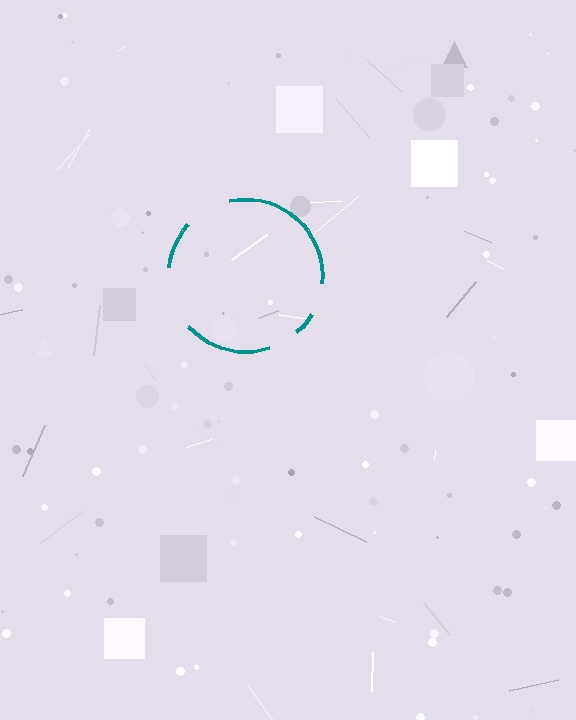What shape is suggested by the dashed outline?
The dashed outline suggests a circle.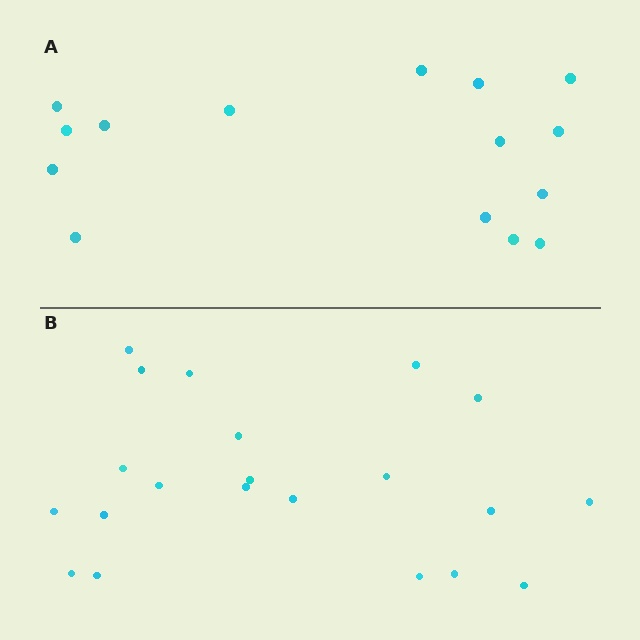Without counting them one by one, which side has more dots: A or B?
Region B (the bottom region) has more dots.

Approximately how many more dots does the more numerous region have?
Region B has about 6 more dots than region A.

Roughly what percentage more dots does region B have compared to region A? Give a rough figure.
About 40% more.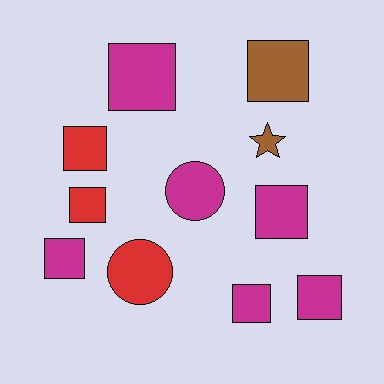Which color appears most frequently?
Magenta, with 6 objects.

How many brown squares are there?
There is 1 brown square.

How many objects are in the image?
There are 11 objects.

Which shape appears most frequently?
Square, with 8 objects.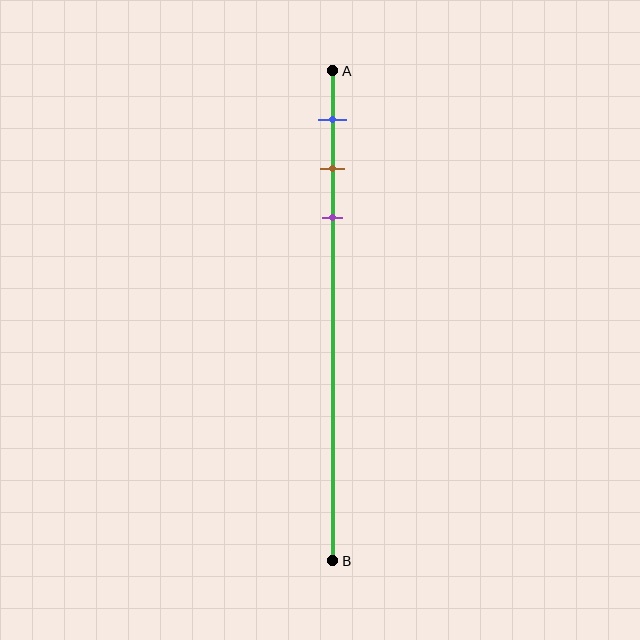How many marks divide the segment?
There are 3 marks dividing the segment.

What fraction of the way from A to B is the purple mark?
The purple mark is approximately 30% (0.3) of the way from A to B.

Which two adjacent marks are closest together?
The brown and purple marks are the closest adjacent pair.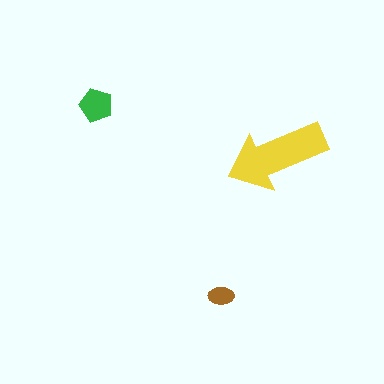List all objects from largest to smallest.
The yellow arrow, the green pentagon, the brown ellipse.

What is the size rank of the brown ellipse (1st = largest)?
3rd.